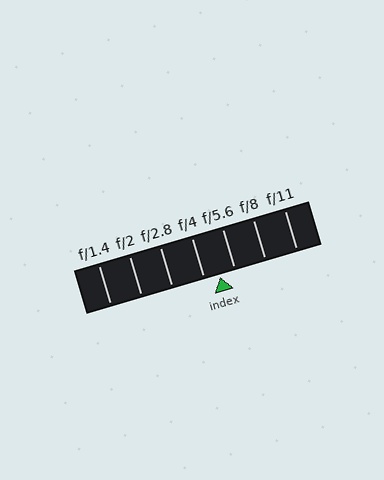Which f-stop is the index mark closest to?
The index mark is closest to f/5.6.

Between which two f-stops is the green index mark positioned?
The index mark is between f/4 and f/5.6.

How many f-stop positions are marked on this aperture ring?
There are 7 f-stop positions marked.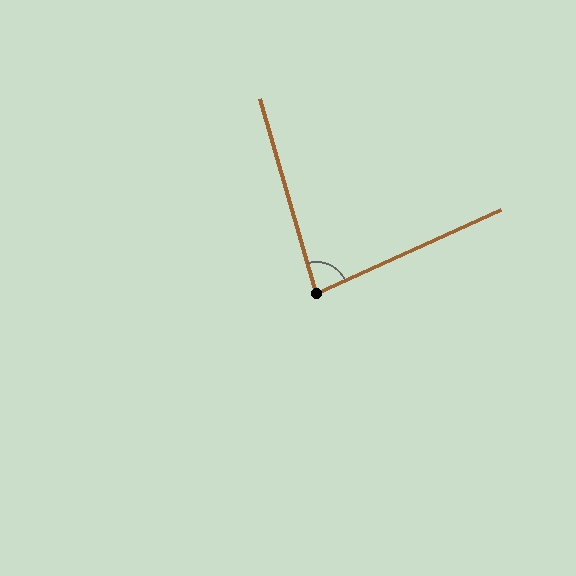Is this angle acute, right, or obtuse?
It is acute.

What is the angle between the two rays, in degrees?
Approximately 82 degrees.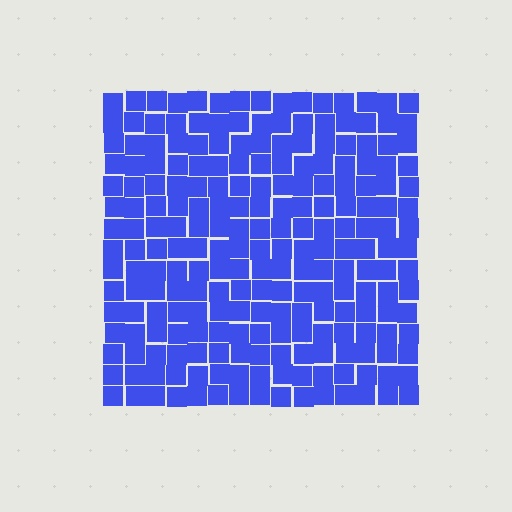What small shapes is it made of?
It is made of small squares.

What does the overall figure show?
The overall figure shows a square.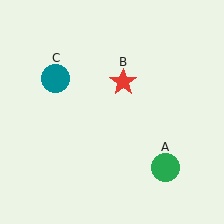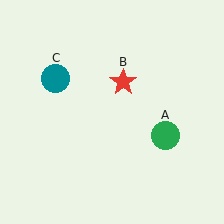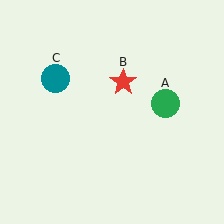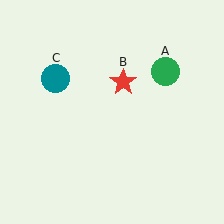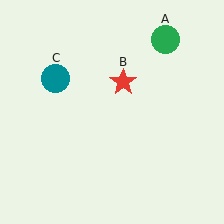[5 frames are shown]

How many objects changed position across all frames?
1 object changed position: green circle (object A).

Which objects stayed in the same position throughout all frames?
Red star (object B) and teal circle (object C) remained stationary.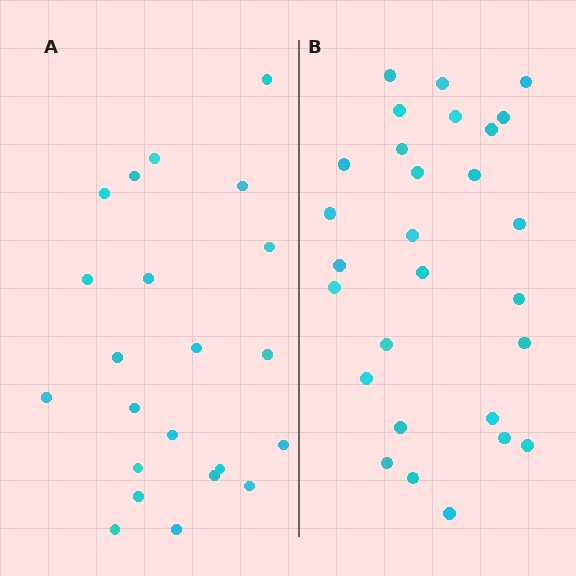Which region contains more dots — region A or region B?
Region B (the right region) has more dots.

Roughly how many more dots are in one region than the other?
Region B has about 6 more dots than region A.